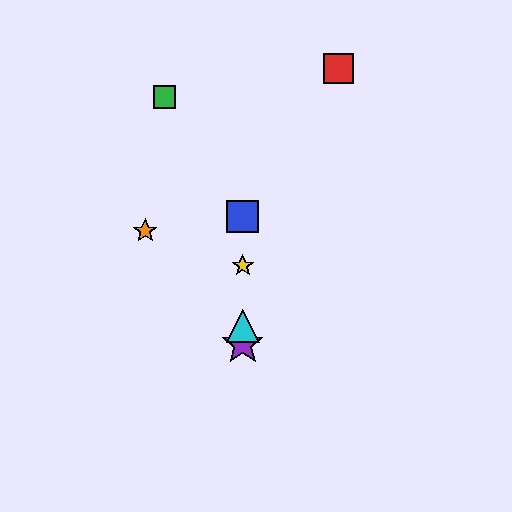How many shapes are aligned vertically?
4 shapes (the blue square, the yellow star, the purple star, the cyan triangle) are aligned vertically.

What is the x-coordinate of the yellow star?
The yellow star is at x≈243.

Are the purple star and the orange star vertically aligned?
No, the purple star is at x≈243 and the orange star is at x≈145.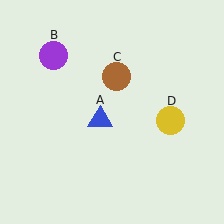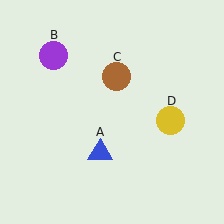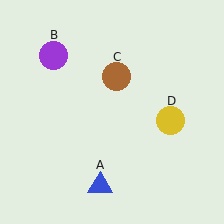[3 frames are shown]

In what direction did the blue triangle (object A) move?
The blue triangle (object A) moved down.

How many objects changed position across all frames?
1 object changed position: blue triangle (object A).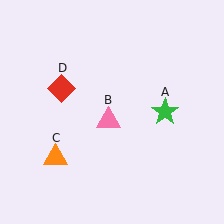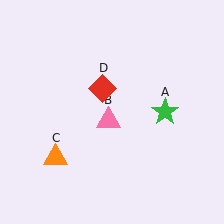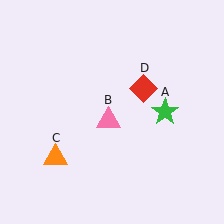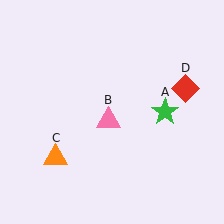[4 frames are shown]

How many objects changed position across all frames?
1 object changed position: red diamond (object D).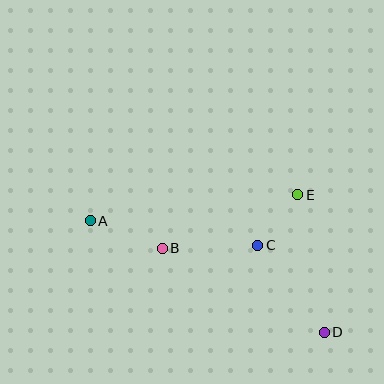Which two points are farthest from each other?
Points A and D are farthest from each other.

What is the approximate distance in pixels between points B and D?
The distance between B and D is approximately 182 pixels.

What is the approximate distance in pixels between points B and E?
The distance between B and E is approximately 145 pixels.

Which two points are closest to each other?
Points C and E are closest to each other.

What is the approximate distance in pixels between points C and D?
The distance between C and D is approximately 109 pixels.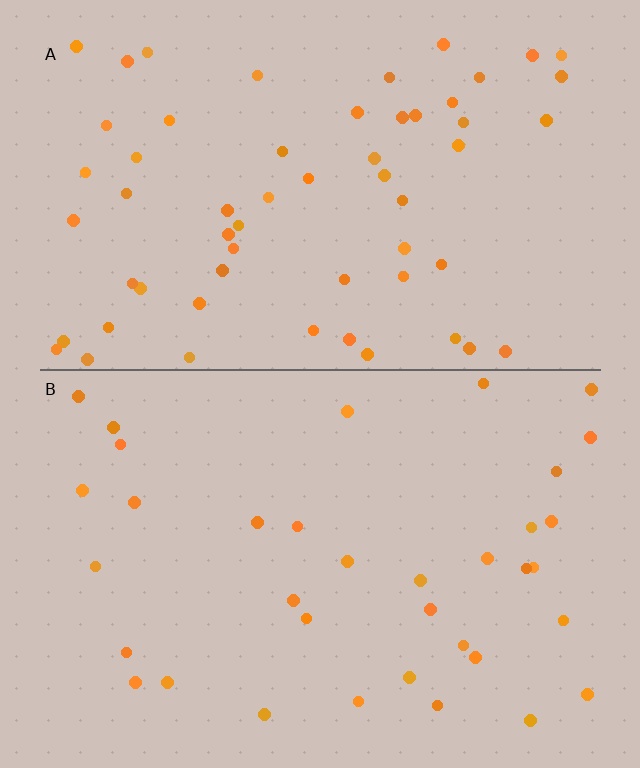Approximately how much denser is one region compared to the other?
Approximately 1.6× — region A over region B.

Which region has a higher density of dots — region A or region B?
A (the top).